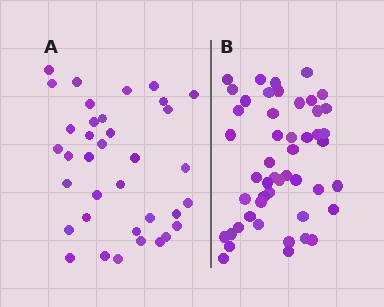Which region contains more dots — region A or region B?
Region B (the right region) has more dots.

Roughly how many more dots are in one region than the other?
Region B has approximately 15 more dots than region A.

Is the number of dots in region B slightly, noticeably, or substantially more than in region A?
Region B has noticeably more, but not dramatically so. The ratio is roughly 1.4 to 1.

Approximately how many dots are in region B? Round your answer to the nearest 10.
About 50 dots. (The exact count is 49, which rounds to 50.)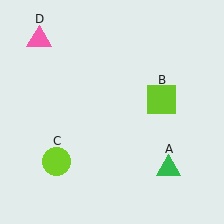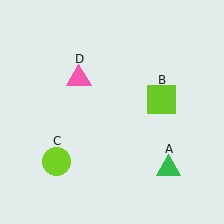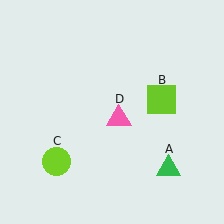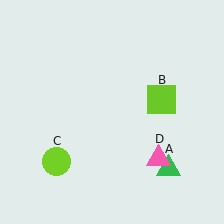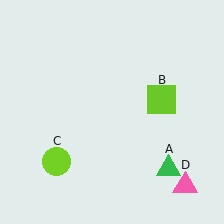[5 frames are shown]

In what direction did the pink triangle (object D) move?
The pink triangle (object D) moved down and to the right.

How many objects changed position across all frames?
1 object changed position: pink triangle (object D).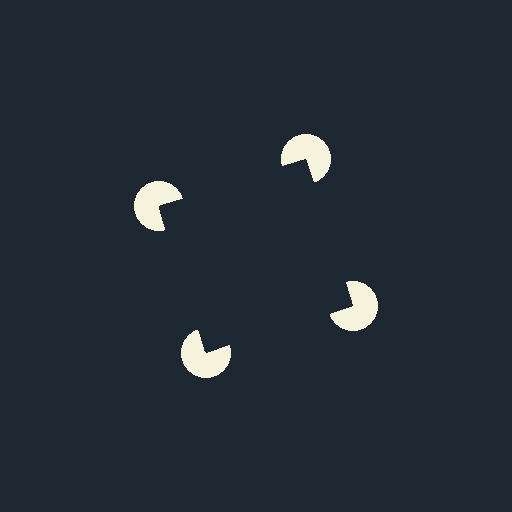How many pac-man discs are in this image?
There are 4 — one at each vertex of the illusory square.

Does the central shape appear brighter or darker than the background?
It typically appears slightly darker than the background, even though no actual brightness change is drawn.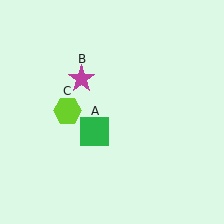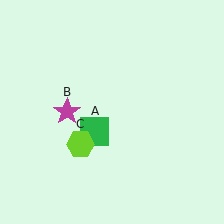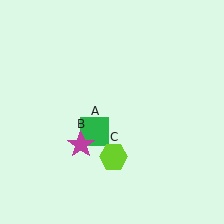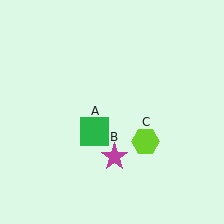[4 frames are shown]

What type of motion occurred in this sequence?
The magenta star (object B), lime hexagon (object C) rotated counterclockwise around the center of the scene.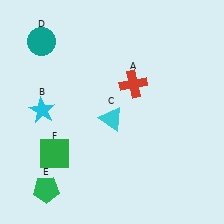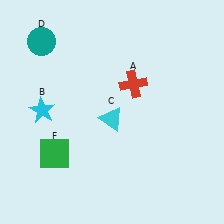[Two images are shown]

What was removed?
The green pentagon (E) was removed in Image 2.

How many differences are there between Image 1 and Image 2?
There is 1 difference between the two images.